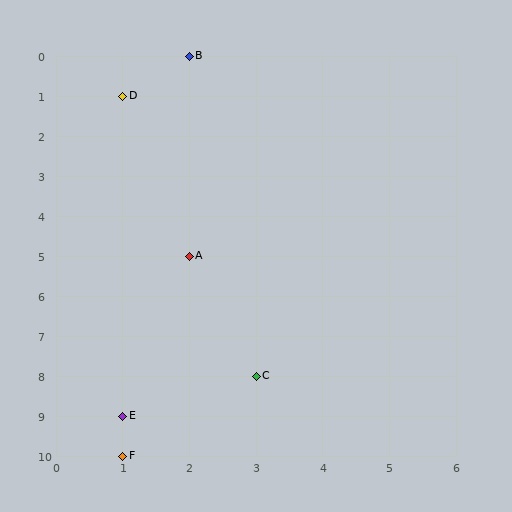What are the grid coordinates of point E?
Point E is at grid coordinates (1, 9).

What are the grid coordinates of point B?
Point B is at grid coordinates (2, 0).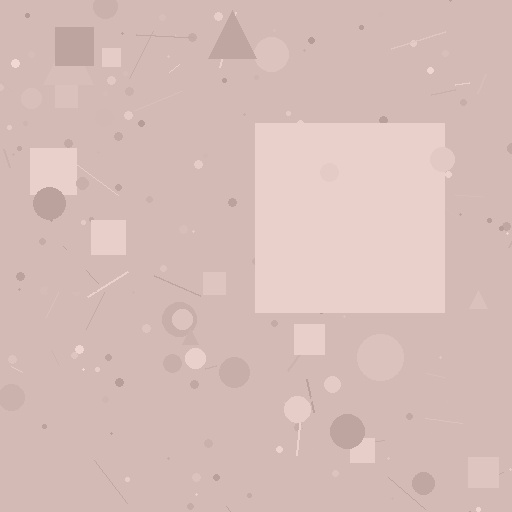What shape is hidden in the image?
A square is hidden in the image.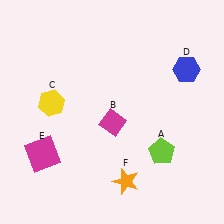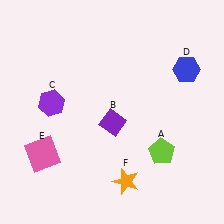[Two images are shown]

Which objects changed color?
B changed from magenta to purple. C changed from yellow to purple. E changed from magenta to pink.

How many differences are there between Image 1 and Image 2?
There are 3 differences between the two images.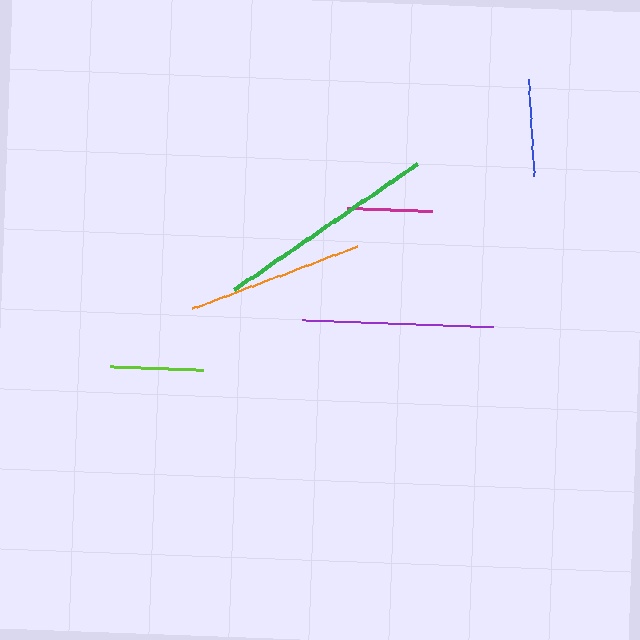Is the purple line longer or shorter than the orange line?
The purple line is longer than the orange line.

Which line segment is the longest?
The green line is the longest at approximately 223 pixels.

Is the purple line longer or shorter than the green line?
The green line is longer than the purple line.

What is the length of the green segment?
The green segment is approximately 223 pixels long.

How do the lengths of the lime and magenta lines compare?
The lime and magenta lines are approximately the same length.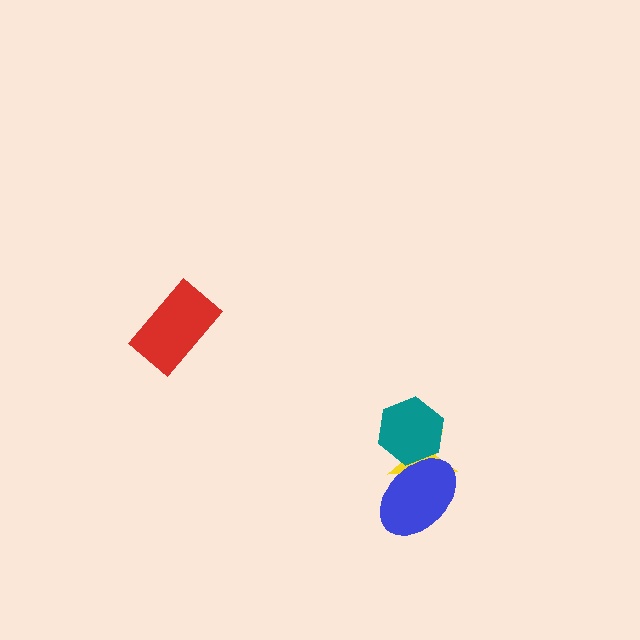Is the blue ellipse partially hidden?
Yes, it is partially covered by another shape.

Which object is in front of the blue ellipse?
The teal hexagon is in front of the blue ellipse.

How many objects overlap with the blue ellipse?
2 objects overlap with the blue ellipse.